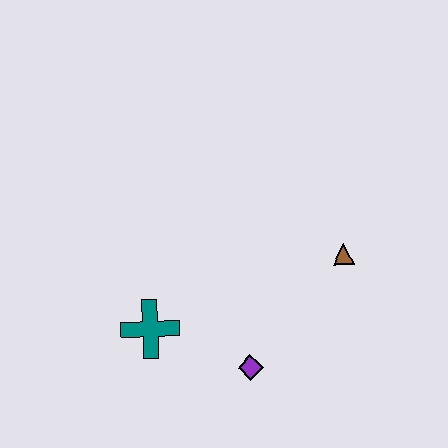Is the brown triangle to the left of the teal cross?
No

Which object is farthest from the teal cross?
The brown triangle is farthest from the teal cross.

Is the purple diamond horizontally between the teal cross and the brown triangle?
Yes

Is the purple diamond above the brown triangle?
No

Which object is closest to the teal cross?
The purple diamond is closest to the teal cross.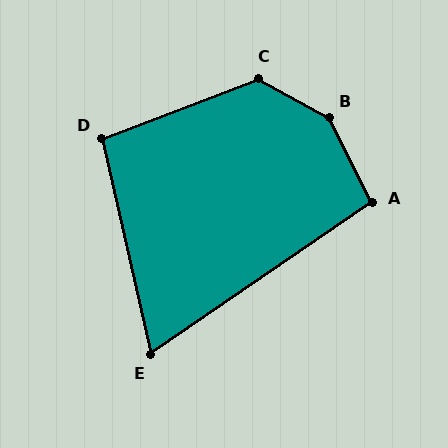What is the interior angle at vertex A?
Approximately 98 degrees (obtuse).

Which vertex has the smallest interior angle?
E, at approximately 68 degrees.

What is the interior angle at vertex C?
Approximately 130 degrees (obtuse).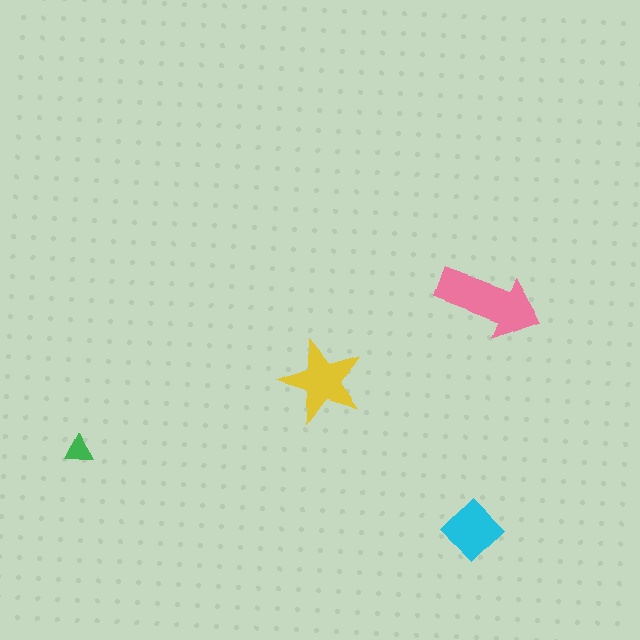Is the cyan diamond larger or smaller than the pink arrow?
Smaller.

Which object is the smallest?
The green triangle.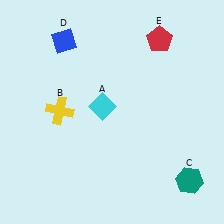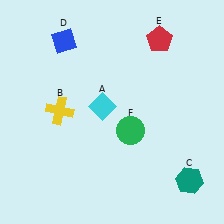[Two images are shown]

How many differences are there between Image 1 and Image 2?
There is 1 difference between the two images.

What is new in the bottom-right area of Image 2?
A green circle (F) was added in the bottom-right area of Image 2.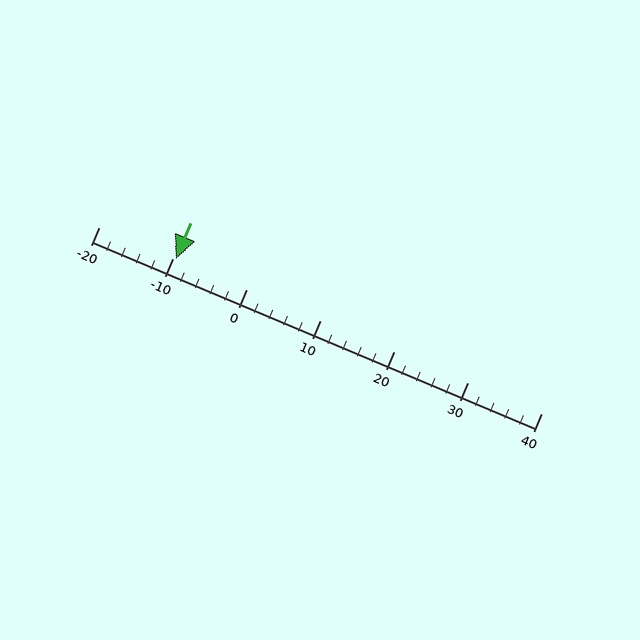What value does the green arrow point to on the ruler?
The green arrow points to approximately -10.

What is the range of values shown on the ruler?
The ruler shows values from -20 to 40.